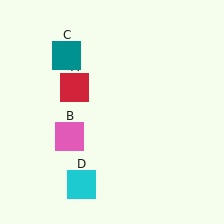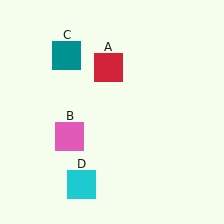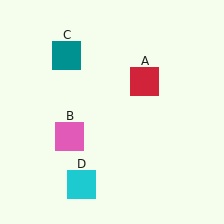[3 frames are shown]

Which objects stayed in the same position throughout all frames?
Pink square (object B) and teal square (object C) and cyan square (object D) remained stationary.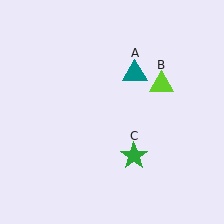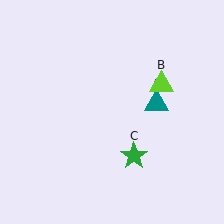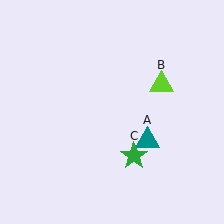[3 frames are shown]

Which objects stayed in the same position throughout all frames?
Lime triangle (object B) and green star (object C) remained stationary.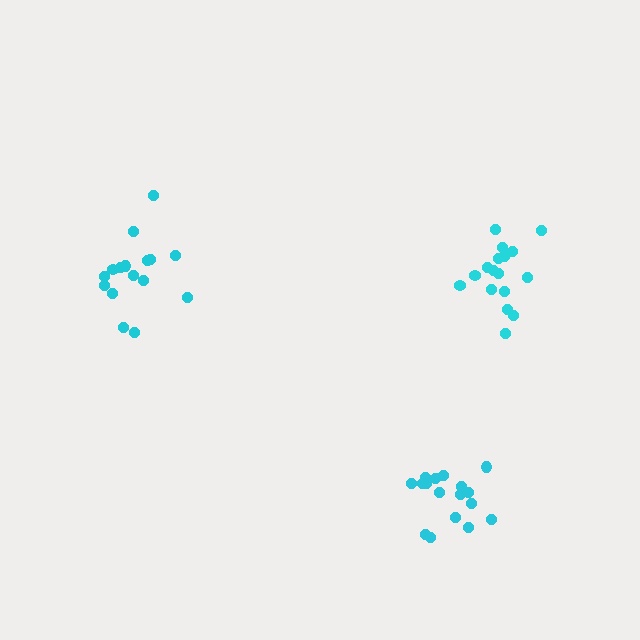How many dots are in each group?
Group 1: 16 dots, Group 2: 17 dots, Group 3: 17 dots (50 total).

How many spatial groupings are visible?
There are 3 spatial groupings.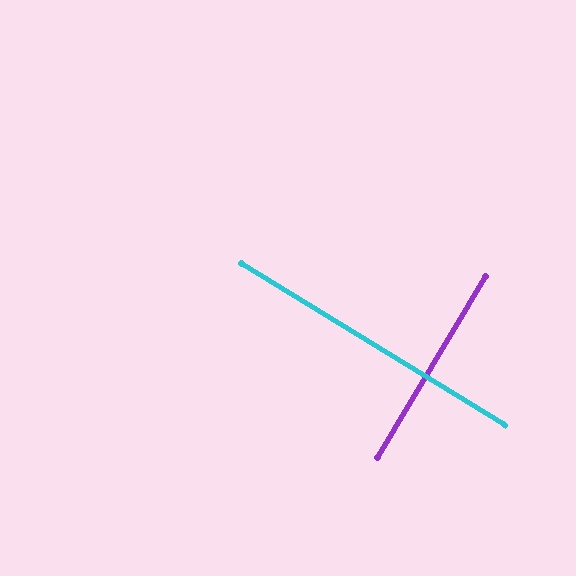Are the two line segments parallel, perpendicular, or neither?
Perpendicular — they meet at approximately 89°.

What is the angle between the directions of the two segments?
Approximately 89 degrees.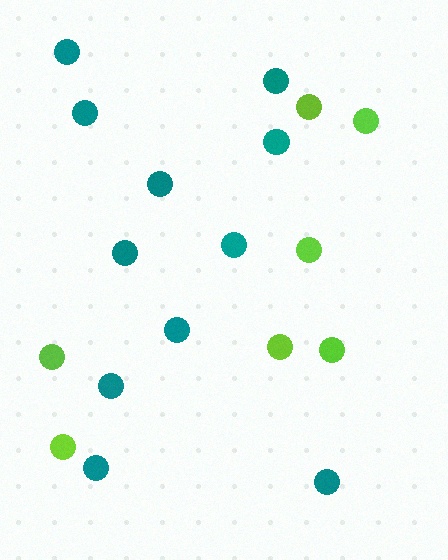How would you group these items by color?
There are 2 groups: one group of lime circles (7) and one group of teal circles (11).